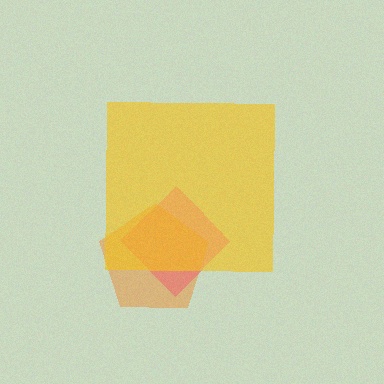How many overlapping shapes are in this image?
There are 3 overlapping shapes in the image.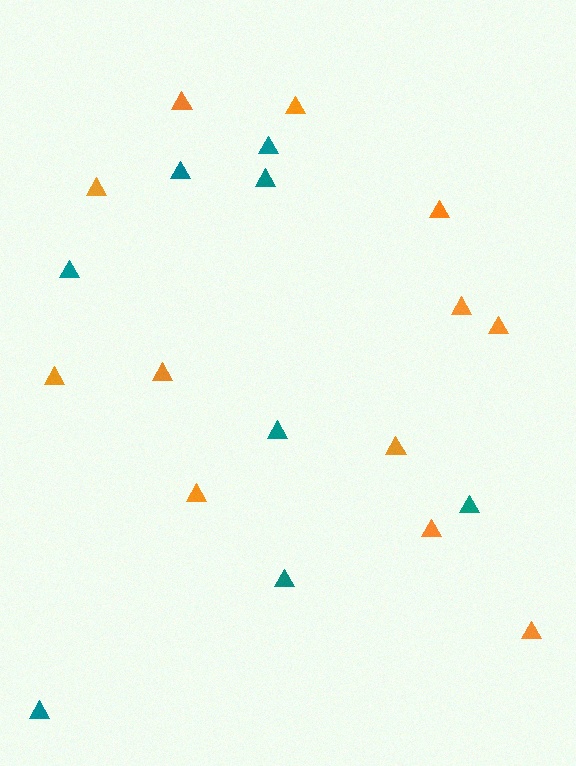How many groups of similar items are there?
There are 2 groups: one group of orange triangles (12) and one group of teal triangles (8).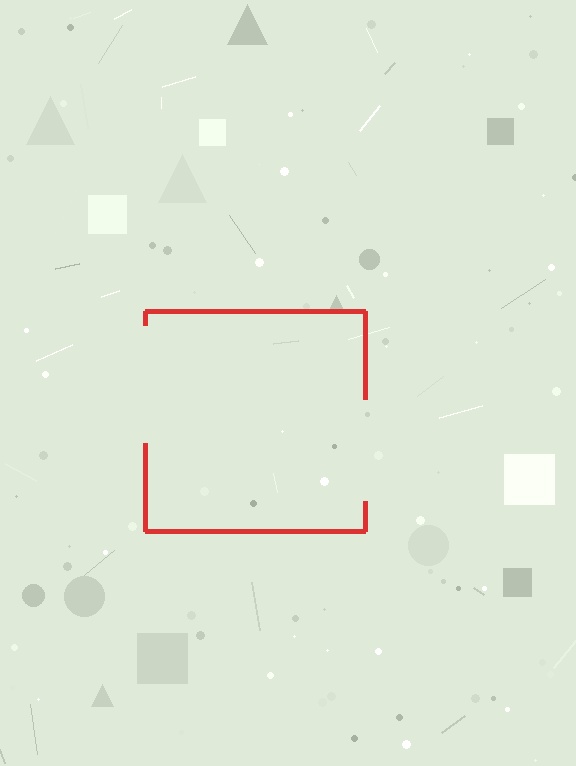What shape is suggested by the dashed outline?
The dashed outline suggests a square.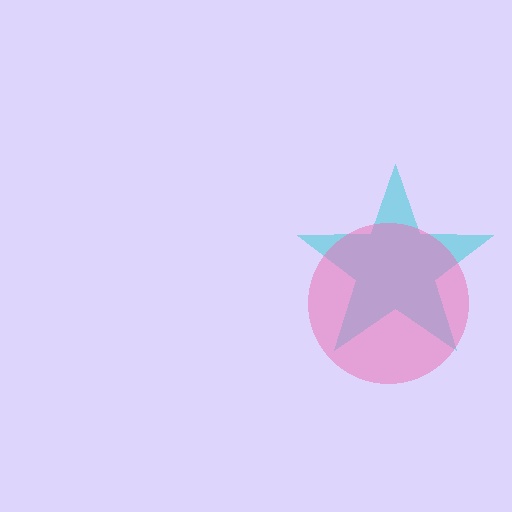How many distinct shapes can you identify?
There are 2 distinct shapes: a cyan star, a pink circle.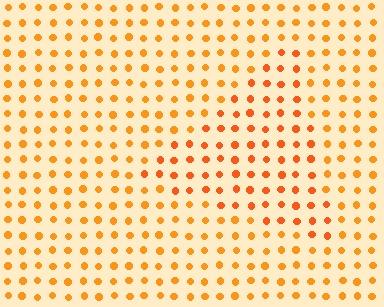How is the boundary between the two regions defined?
The boundary is defined purely by a slight shift in hue (about 16 degrees). Spacing, size, and orientation are identical on both sides.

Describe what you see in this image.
The image is filled with small orange elements in a uniform arrangement. A triangle-shaped region is visible where the elements are tinted to a slightly different hue, forming a subtle color boundary.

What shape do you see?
I see a triangle.